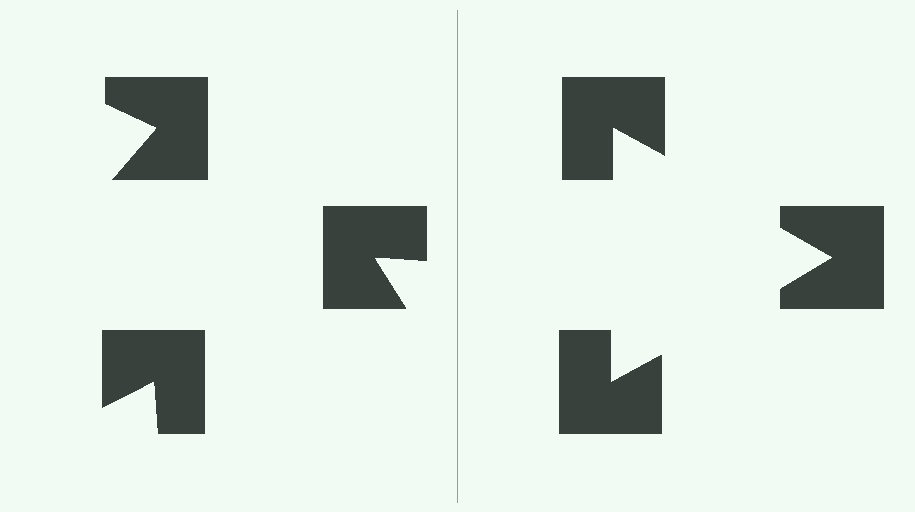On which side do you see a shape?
An illusory triangle appears on the right side. On the left side the wedge cuts are rotated, so no coherent shape forms.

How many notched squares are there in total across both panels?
6 — 3 on each side.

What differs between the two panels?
The notched squares are positioned identically on both sides; only the wedge orientations differ. On the right they align to a triangle; on the left they are misaligned.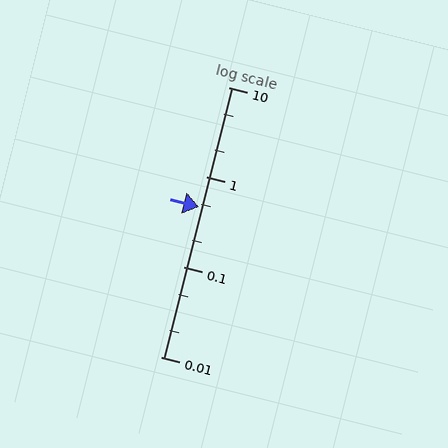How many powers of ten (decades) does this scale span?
The scale spans 3 decades, from 0.01 to 10.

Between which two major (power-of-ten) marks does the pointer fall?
The pointer is between 0.1 and 1.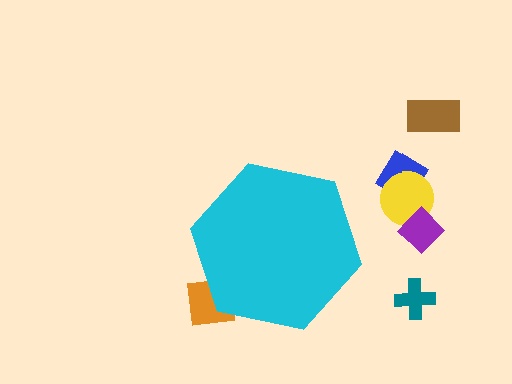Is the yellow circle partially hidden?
No, the yellow circle is fully visible.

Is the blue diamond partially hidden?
No, the blue diamond is fully visible.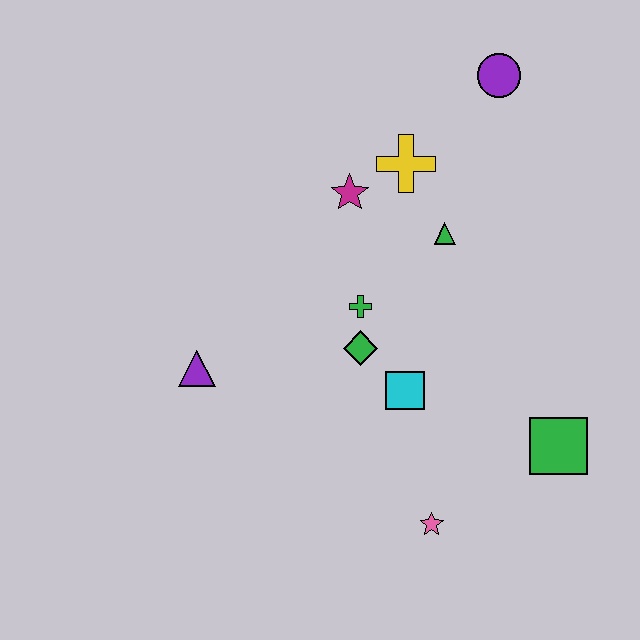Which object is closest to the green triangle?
The yellow cross is closest to the green triangle.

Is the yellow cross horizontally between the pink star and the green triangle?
No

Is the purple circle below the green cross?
No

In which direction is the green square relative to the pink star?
The green square is to the right of the pink star.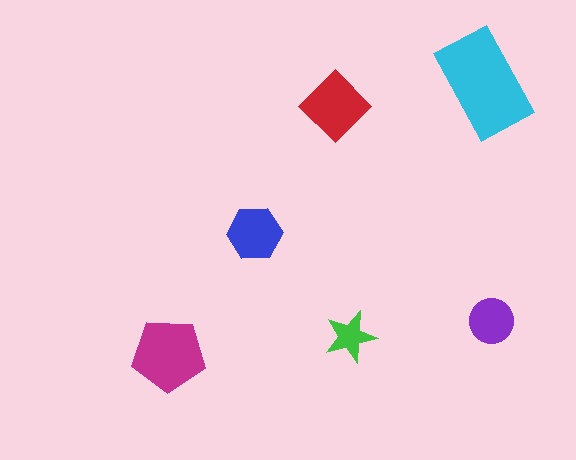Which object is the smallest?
The green star.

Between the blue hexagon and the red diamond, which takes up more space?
The red diamond.